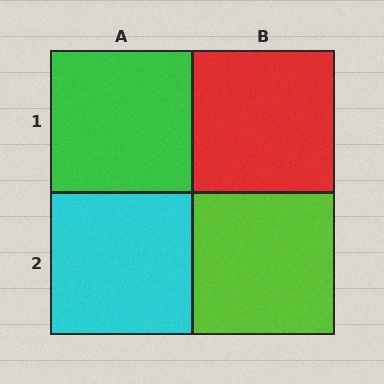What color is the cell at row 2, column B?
Lime.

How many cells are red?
1 cell is red.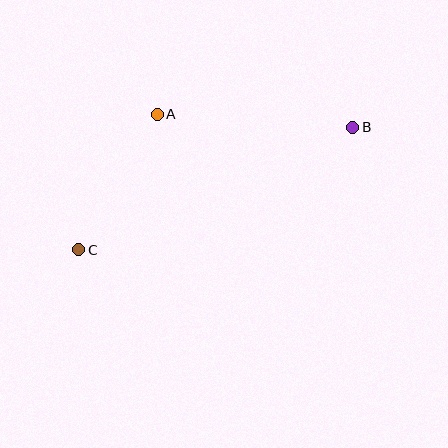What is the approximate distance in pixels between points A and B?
The distance between A and B is approximately 196 pixels.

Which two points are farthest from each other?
Points B and C are farthest from each other.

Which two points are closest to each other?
Points A and C are closest to each other.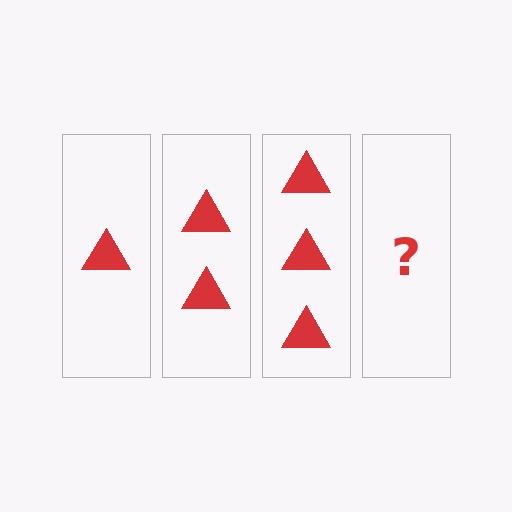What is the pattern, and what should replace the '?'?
The pattern is that each step adds one more triangle. The '?' should be 4 triangles.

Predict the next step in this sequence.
The next step is 4 triangles.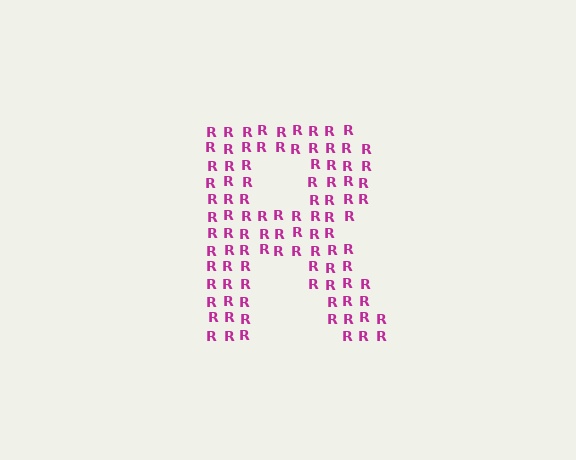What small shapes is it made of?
It is made of small letter R's.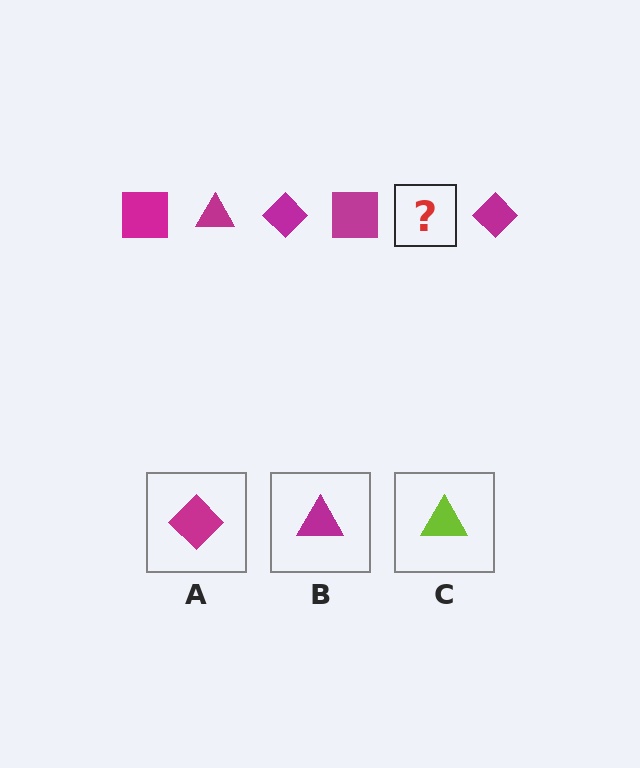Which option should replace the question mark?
Option B.